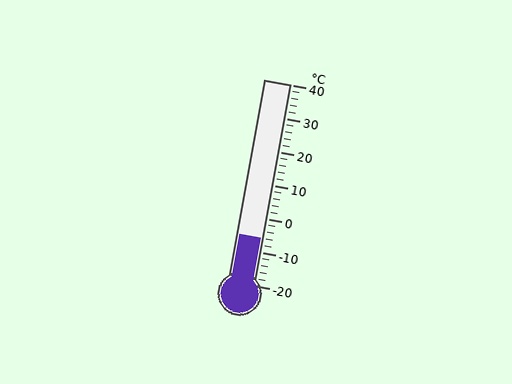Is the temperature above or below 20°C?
The temperature is below 20°C.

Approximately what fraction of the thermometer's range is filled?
The thermometer is filled to approximately 25% of its range.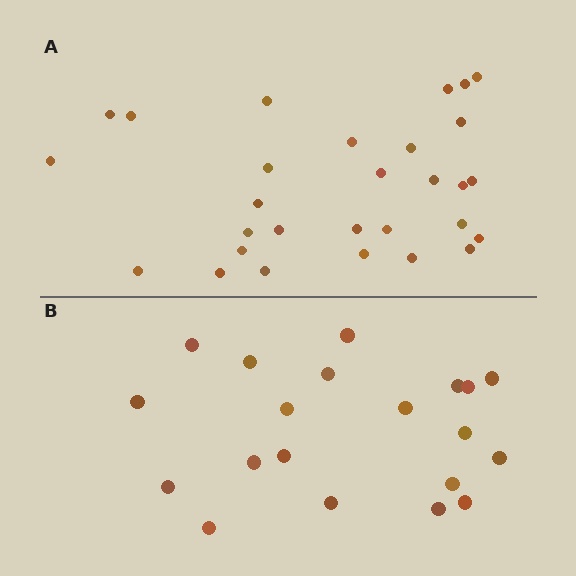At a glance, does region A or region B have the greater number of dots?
Region A (the top region) has more dots.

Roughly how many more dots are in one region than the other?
Region A has roughly 8 or so more dots than region B.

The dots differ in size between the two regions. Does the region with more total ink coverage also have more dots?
No. Region B has more total ink coverage because its dots are larger, but region A actually contains more individual dots. Total area can be misleading — the number of items is what matters here.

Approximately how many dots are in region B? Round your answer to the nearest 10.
About 20 dots.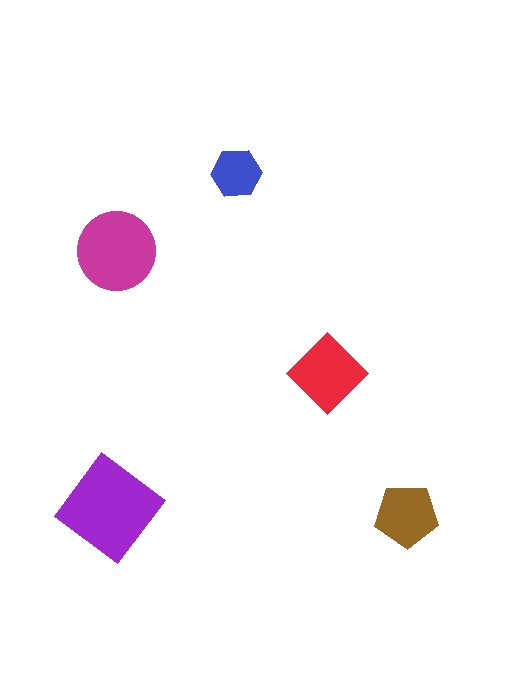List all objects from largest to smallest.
The purple diamond, the magenta circle, the red diamond, the brown pentagon, the blue hexagon.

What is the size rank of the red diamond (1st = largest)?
3rd.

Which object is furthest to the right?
The brown pentagon is rightmost.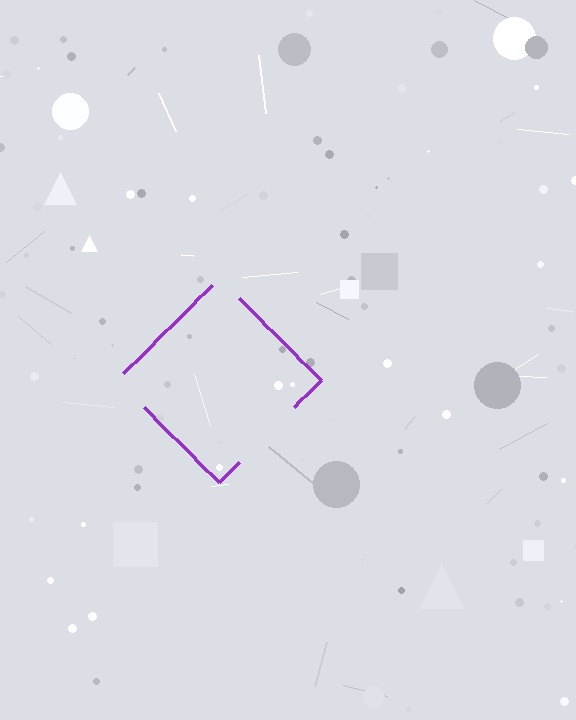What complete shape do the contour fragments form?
The contour fragments form a diamond.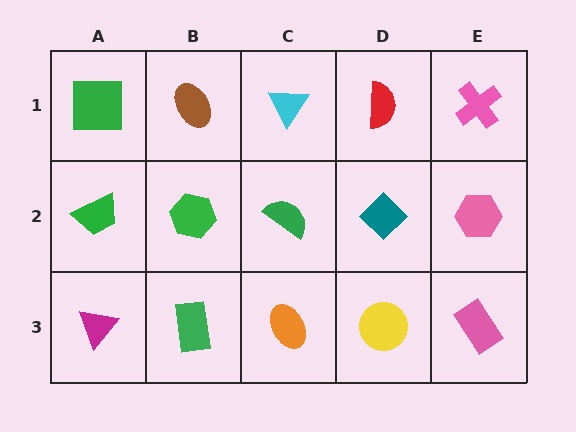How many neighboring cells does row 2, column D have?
4.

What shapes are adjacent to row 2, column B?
A brown ellipse (row 1, column B), a green rectangle (row 3, column B), a green trapezoid (row 2, column A), a green semicircle (row 2, column C).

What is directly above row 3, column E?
A pink hexagon.